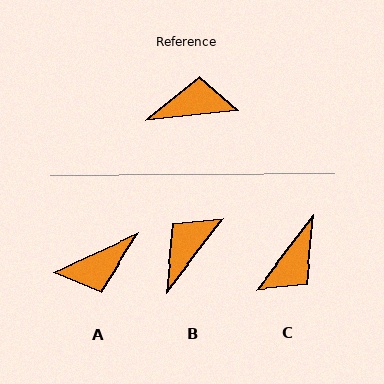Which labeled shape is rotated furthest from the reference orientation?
A, about 161 degrees away.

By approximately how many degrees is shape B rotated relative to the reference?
Approximately 46 degrees counter-clockwise.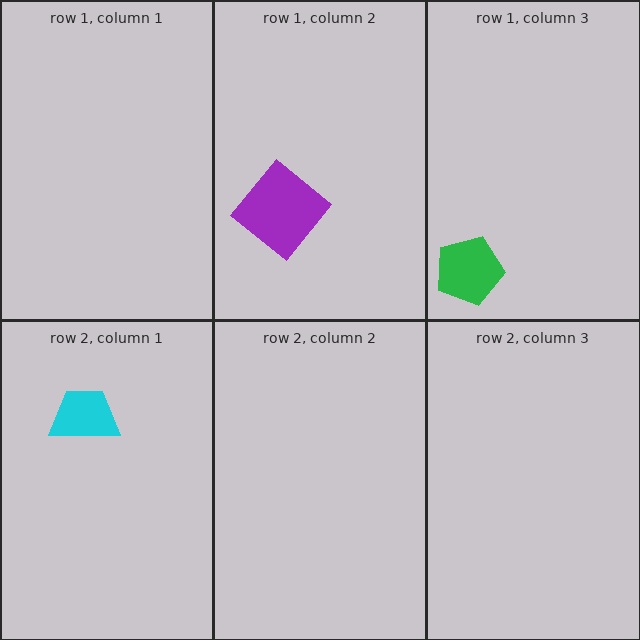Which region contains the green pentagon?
The row 1, column 3 region.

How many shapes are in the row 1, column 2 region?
1.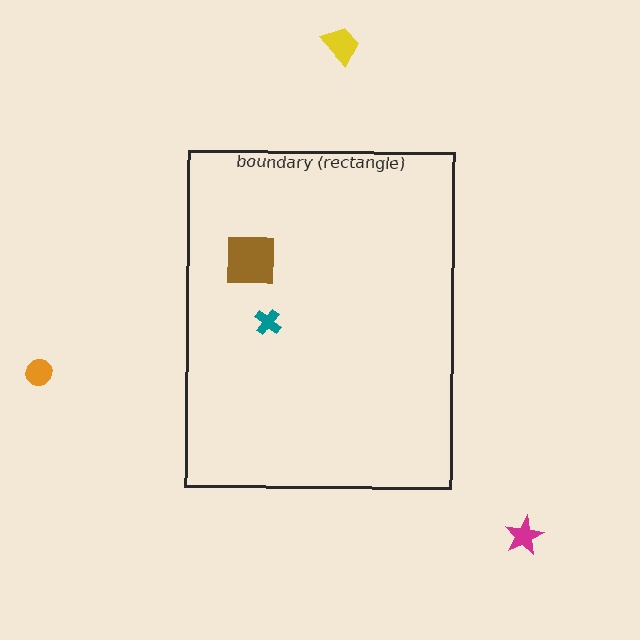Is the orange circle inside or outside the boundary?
Outside.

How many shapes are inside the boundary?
2 inside, 3 outside.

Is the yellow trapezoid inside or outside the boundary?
Outside.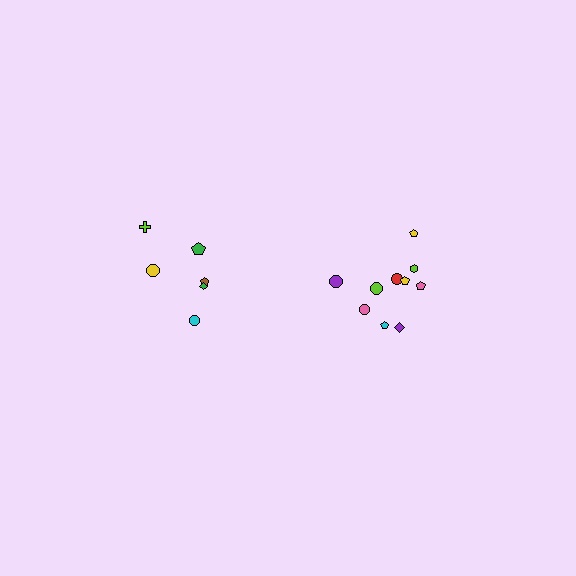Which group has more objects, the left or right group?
The right group.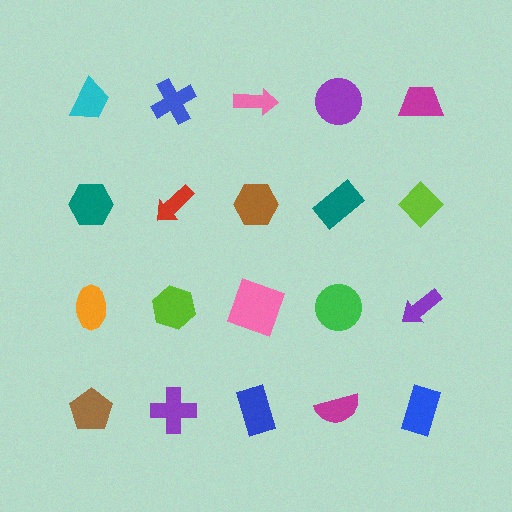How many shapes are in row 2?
5 shapes.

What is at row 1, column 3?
A pink arrow.